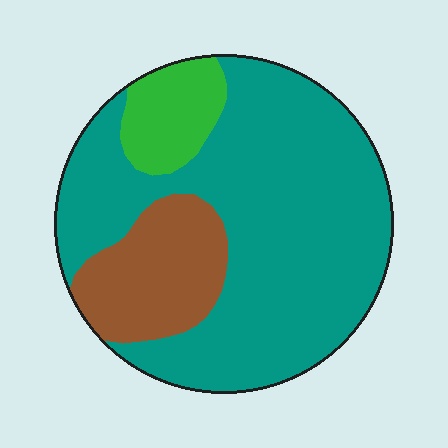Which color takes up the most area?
Teal, at roughly 70%.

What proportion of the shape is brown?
Brown takes up less than a quarter of the shape.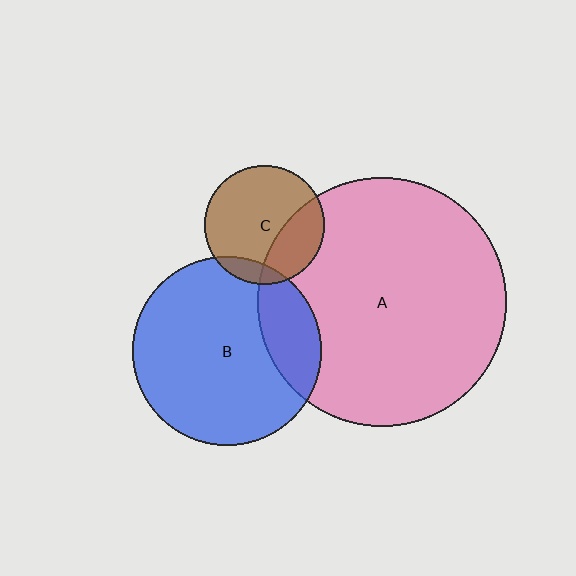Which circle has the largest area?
Circle A (pink).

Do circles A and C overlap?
Yes.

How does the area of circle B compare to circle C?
Approximately 2.5 times.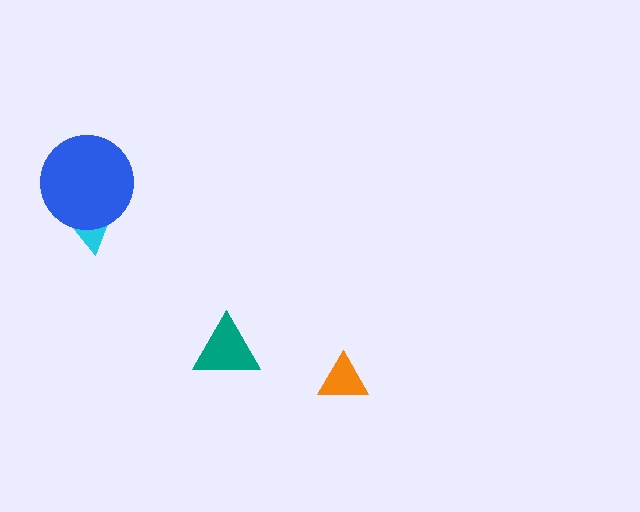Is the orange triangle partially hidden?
No, no other shape covers it.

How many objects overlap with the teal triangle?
0 objects overlap with the teal triangle.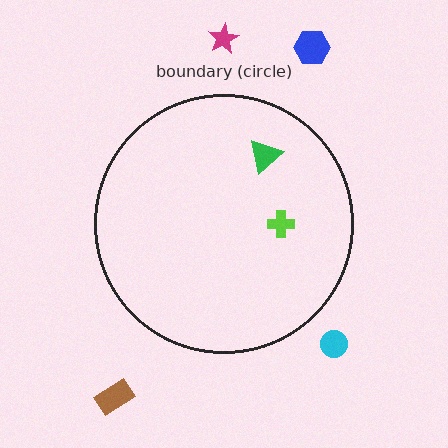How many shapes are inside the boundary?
2 inside, 4 outside.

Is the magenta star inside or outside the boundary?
Outside.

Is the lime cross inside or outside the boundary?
Inside.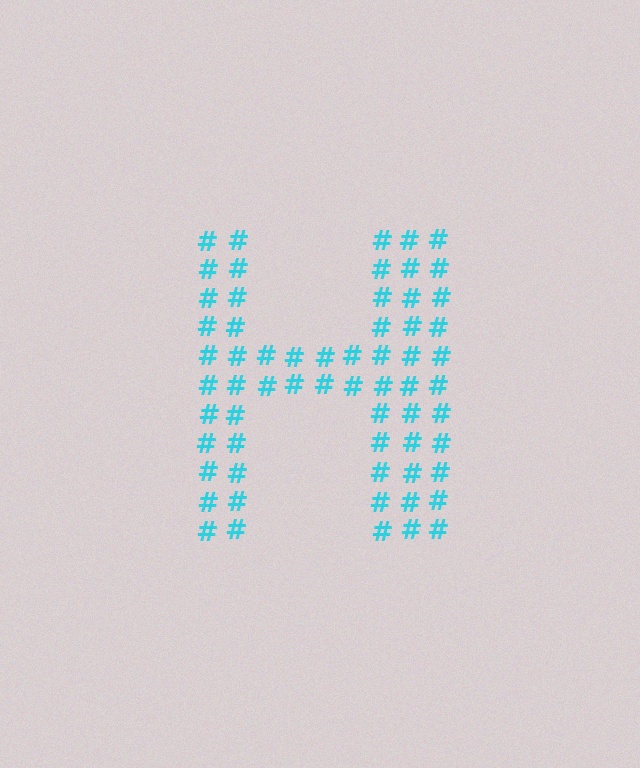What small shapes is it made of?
It is made of small hash symbols.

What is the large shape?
The large shape is the letter H.